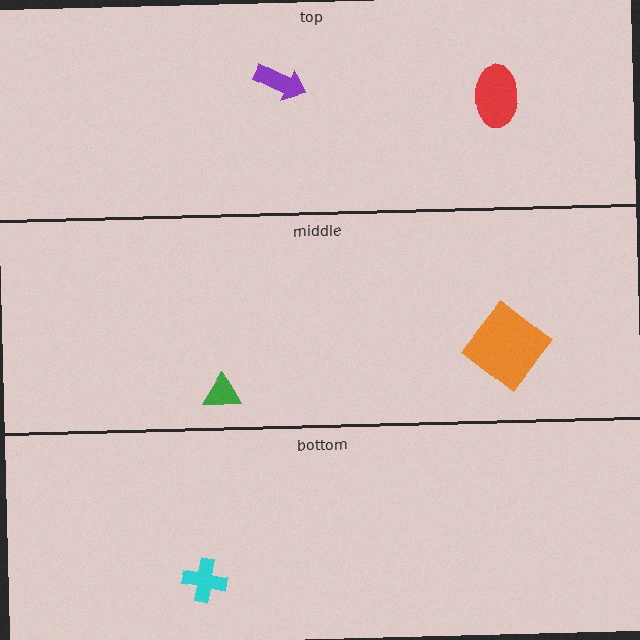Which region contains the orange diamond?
The middle region.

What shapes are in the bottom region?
The cyan cross.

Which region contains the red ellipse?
The top region.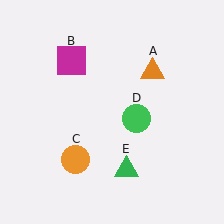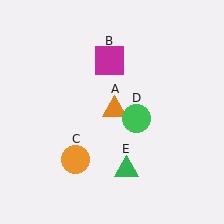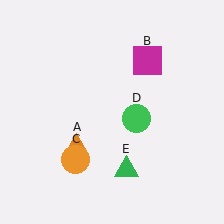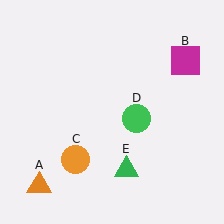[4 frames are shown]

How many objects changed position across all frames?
2 objects changed position: orange triangle (object A), magenta square (object B).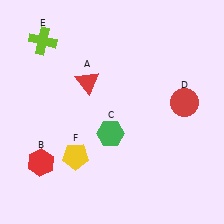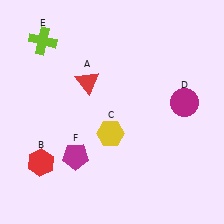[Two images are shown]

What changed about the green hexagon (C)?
In Image 1, C is green. In Image 2, it changed to yellow.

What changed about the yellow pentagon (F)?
In Image 1, F is yellow. In Image 2, it changed to magenta.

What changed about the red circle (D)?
In Image 1, D is red. In Image 2, it changed to magenta.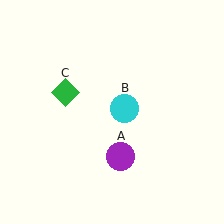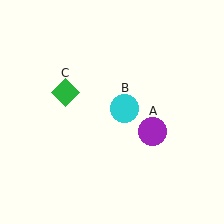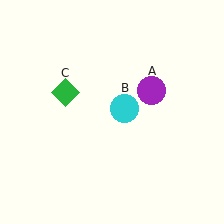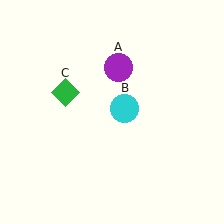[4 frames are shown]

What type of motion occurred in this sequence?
The purple circle (object A) rotated counterclockwise around the center of the scene.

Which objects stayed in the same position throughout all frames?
Cyan circle (object B) and green diamond (object C) remained stationary.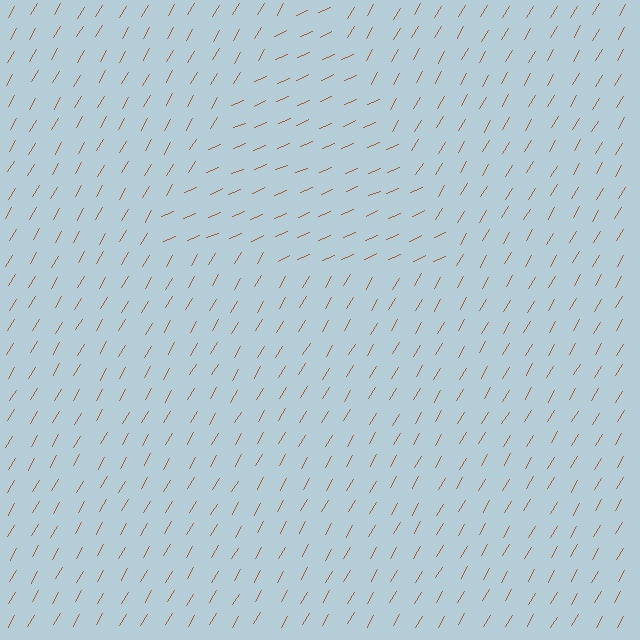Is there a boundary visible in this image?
Yes, there is a texture boundary formed by a change in line orientation.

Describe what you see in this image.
The image is filled with small brown line segments. A triangle region in the image has lines oriented differently from the surrounding lines, creating a visible texture boundary.